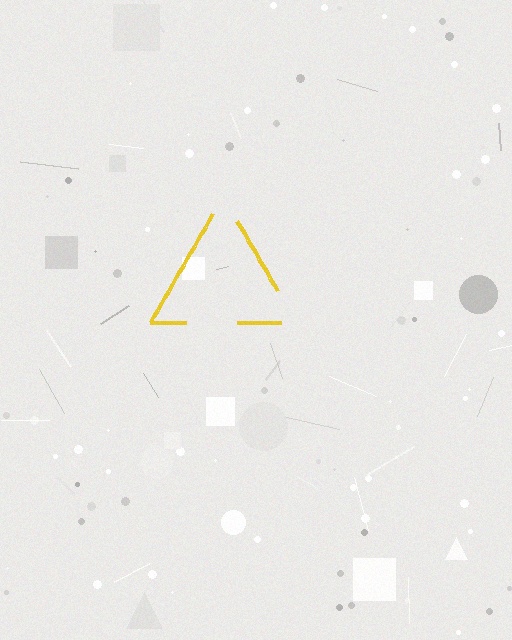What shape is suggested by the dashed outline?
The dashed outline suggests a triangle.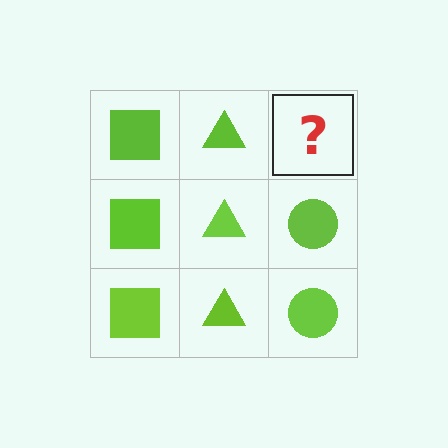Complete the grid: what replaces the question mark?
The question mark should be replaced with a lime circle.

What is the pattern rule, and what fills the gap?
The rule is that each column has a consistent shape. The gap should be filled with a lime circle.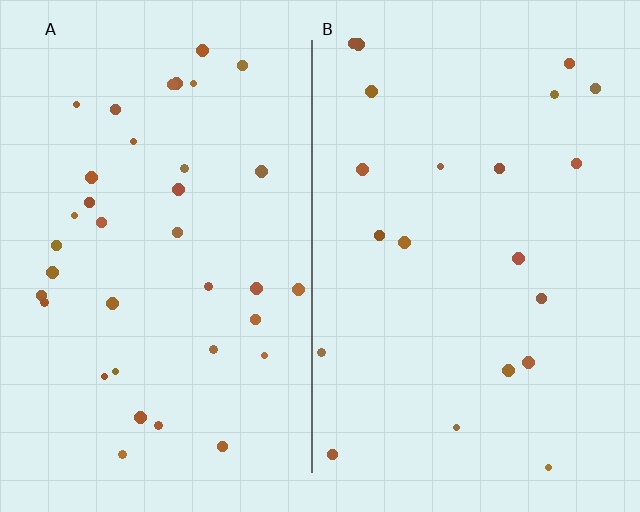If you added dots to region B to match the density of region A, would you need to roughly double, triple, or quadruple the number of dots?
Approximately double.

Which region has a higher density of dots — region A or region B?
A (the left).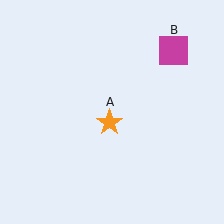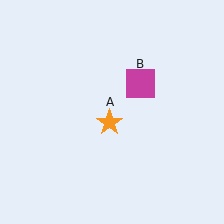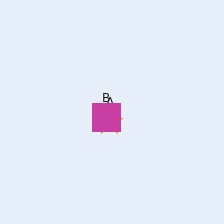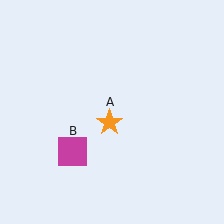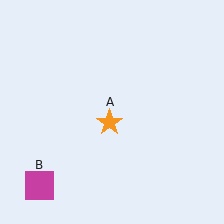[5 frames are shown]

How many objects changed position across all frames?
1 object changed position: magenta square (object B).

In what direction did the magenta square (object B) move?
The magenta square (object B) moved down and to the left.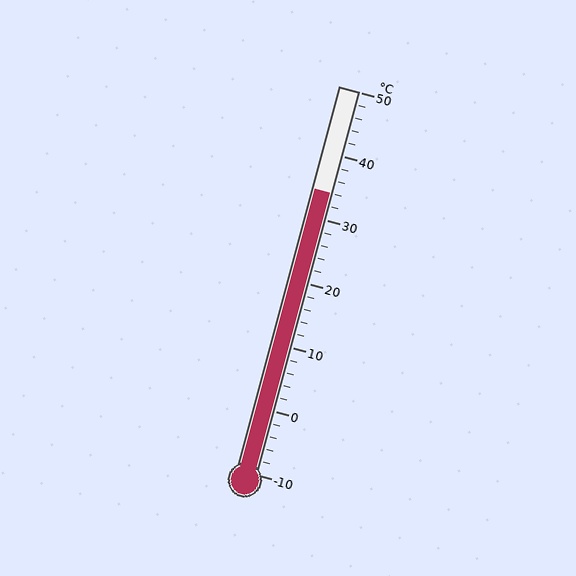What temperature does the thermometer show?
The thermometer shows approximately 34°C.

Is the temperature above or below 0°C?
The temperature is above 0°C.